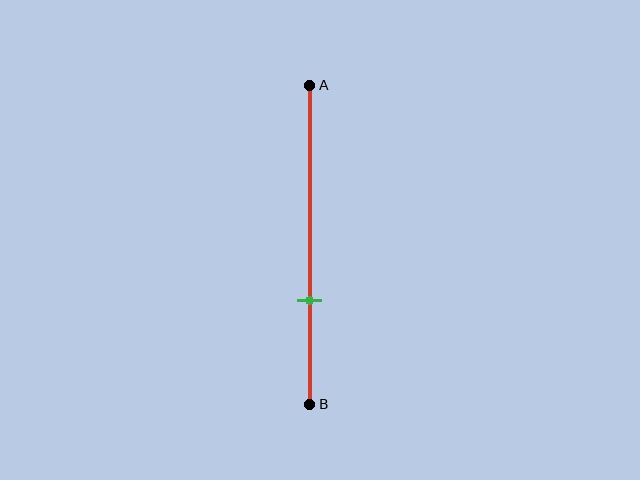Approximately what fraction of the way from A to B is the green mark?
The green mark is approximately 70% of the way from A to B.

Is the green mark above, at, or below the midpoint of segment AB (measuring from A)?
The green mark is below the midpoint of segment AB.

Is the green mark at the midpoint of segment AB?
No, the mark is at about 70% from A, not at the 50% midpoint.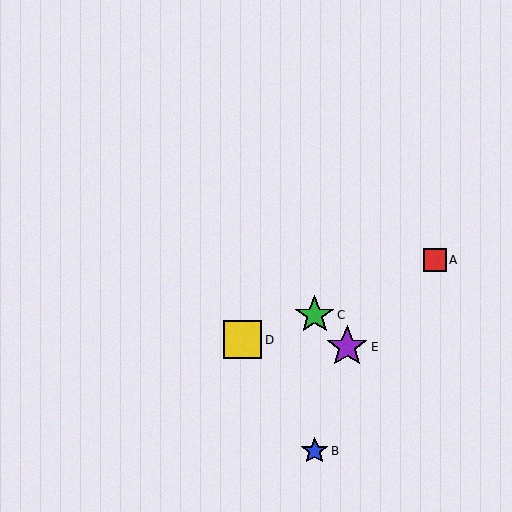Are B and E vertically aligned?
No, B is at x≈315 and E is at x≈347.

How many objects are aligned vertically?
2 objects (B, C) are aligned vertically.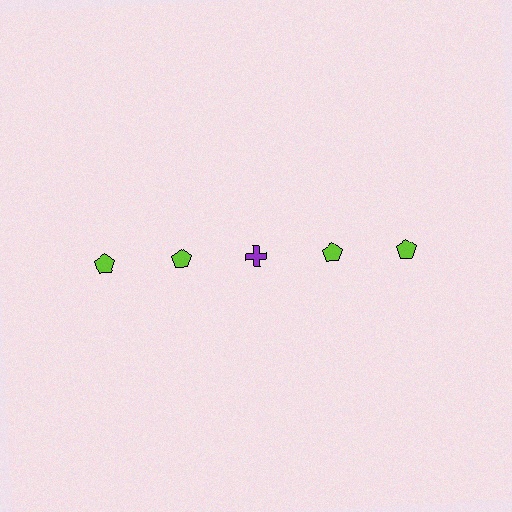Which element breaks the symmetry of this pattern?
The purple cross in the top row, center column breaks the symmetry. All other shapes are lime pentagons.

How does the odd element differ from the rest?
It differs in both color (purple instead of lime) and shape (cross instead of pentagon).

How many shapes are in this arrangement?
There are 5 shapes arranged in a grid pattern.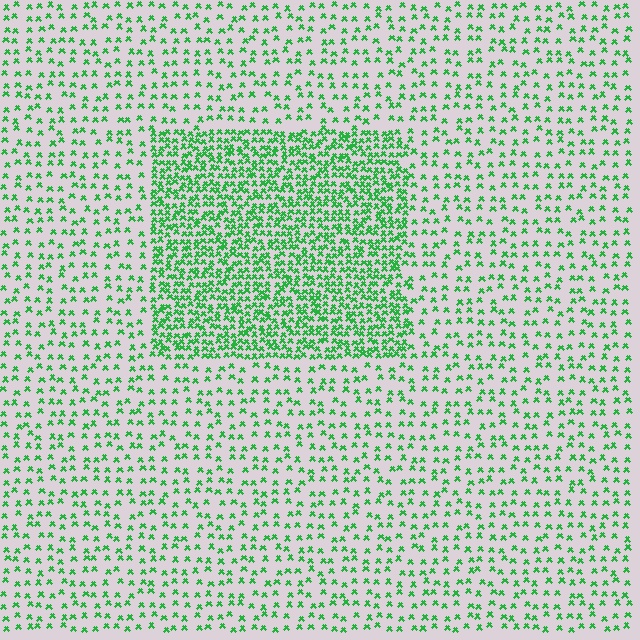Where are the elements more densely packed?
The elements are more densely packed inside the rectangle boundary.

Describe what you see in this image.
The image contains small green elements arranged at two different densities. A rectangle-shaped region is visible where the elements are more densely packed than the surrounding area.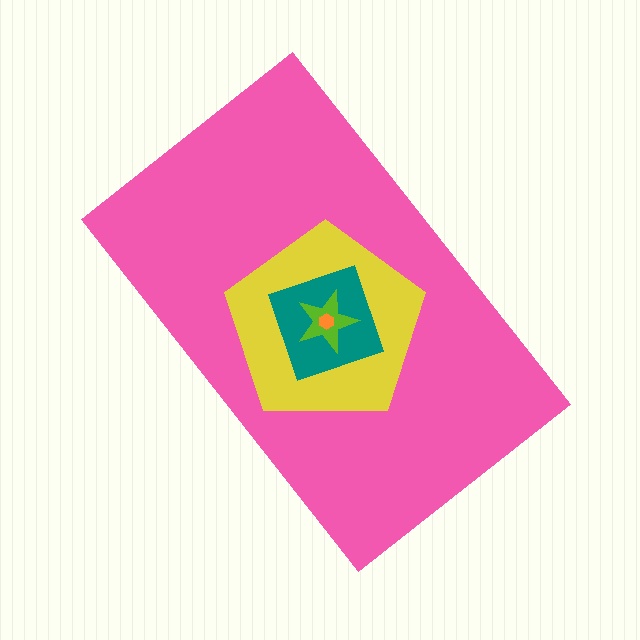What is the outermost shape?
The pink rectangle.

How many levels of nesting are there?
5.